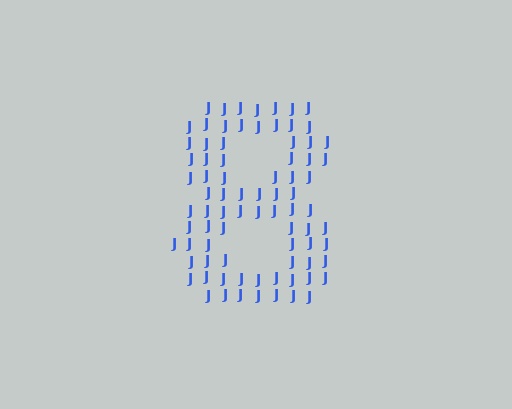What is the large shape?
The large shape is the digit 8.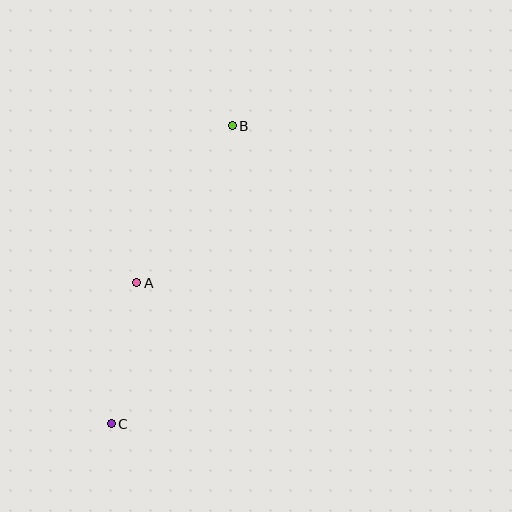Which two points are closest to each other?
Points A and C are closest to each other.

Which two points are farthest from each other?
Points B and C are farthest from each other.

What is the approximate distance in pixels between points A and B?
The distance between A and B is approximately 184 pixels.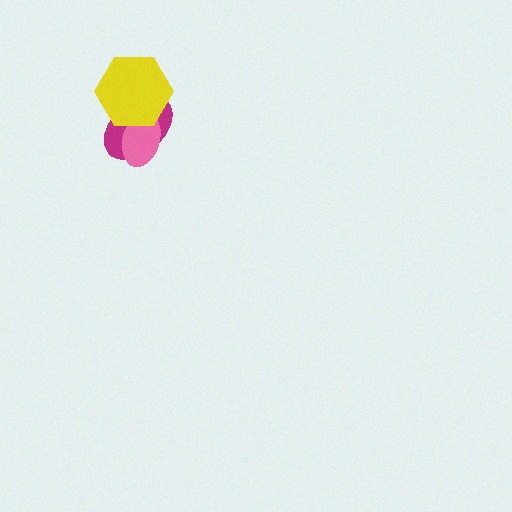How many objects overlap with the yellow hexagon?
2 objects overlap with the yellow hexagon.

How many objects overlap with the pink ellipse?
2 objects overlap with the pink ellipse.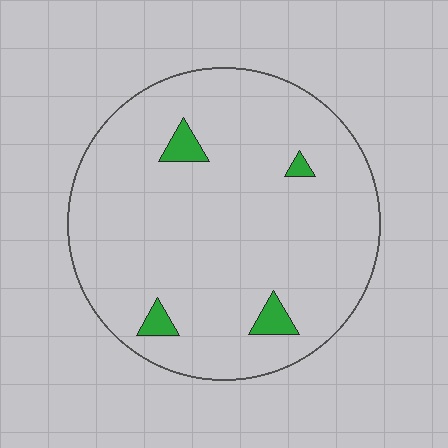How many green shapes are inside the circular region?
4.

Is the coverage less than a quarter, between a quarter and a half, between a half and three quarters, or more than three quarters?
Less than a quarter.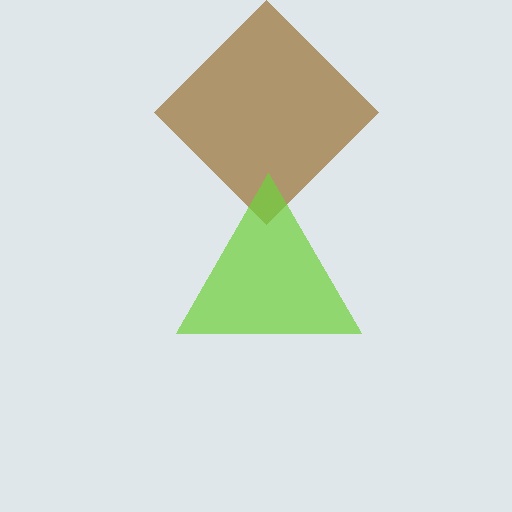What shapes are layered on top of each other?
The layered shapes are: a brown diamond, a lime triangle.